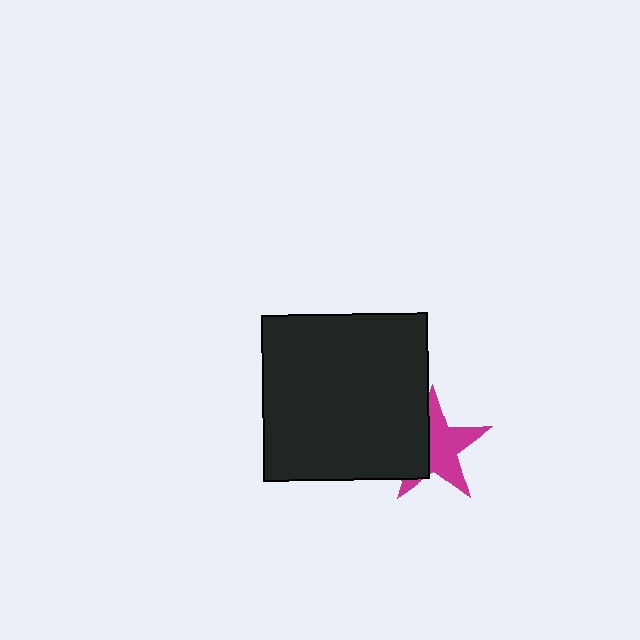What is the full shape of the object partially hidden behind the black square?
The partially hidden object is a magenta star.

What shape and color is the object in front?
The object in front is a black square.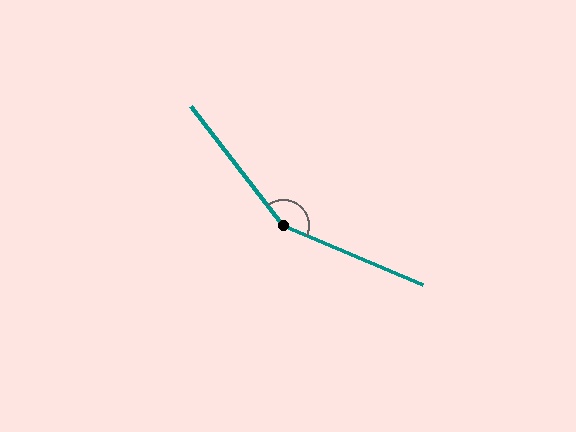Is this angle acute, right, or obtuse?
It is obtuse.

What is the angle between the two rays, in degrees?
Approximately 151 degrees.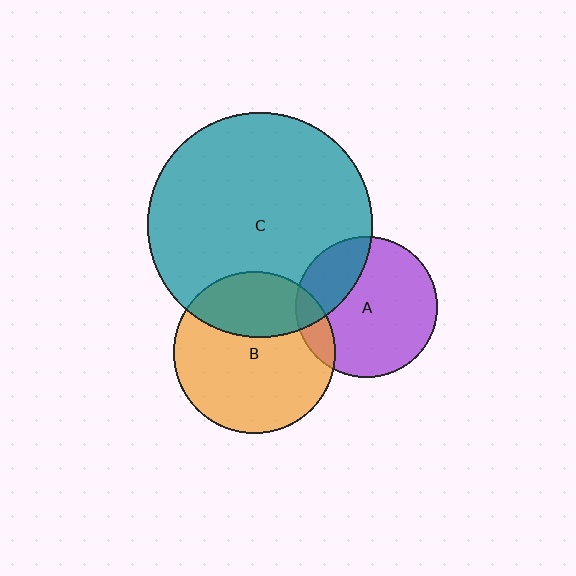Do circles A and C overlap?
Yes.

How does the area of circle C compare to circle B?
Approximately 1.9 times.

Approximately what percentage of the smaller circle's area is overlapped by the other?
Approximately 25%.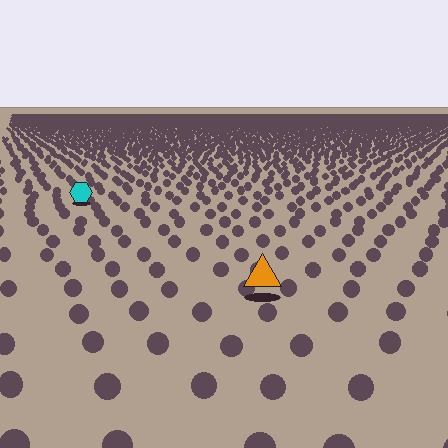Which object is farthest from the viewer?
The cyan hexagon is farthest from the viewer. It appears smaller and the ground texture around it is denser.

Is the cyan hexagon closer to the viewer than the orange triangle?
No. The orange triangle is closer — you can tell from the texture gradient: the ground texture is coarser near it.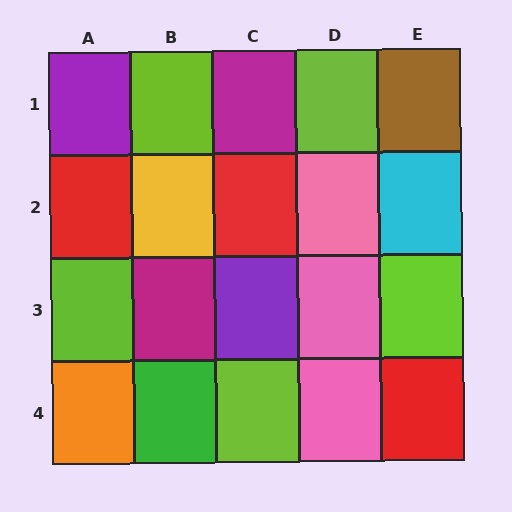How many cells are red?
3 cells are red.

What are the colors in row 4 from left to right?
Orange, green, lime, pink, red.